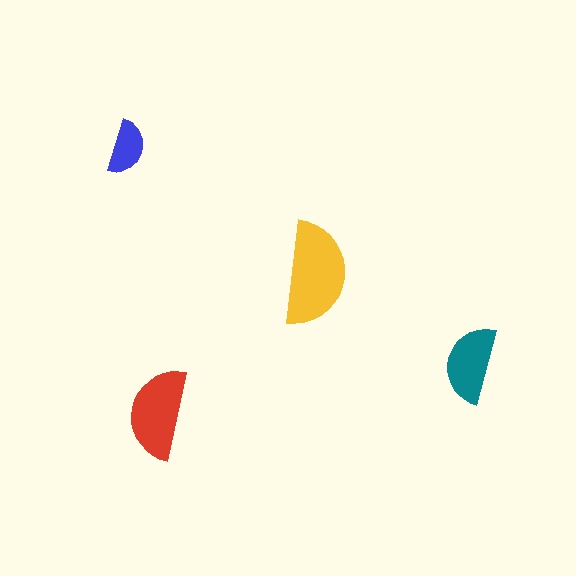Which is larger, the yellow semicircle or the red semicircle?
The yellow one.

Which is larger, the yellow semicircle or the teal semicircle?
The yellow one.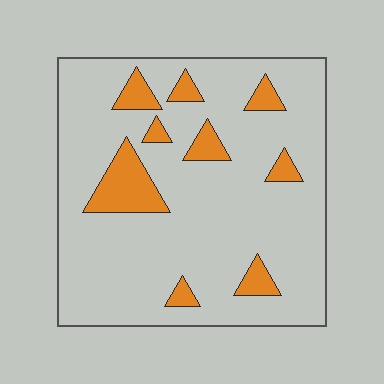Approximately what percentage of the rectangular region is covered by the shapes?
Approximately 15%.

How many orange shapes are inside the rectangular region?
9.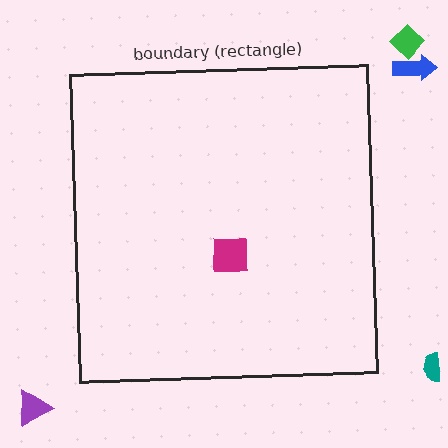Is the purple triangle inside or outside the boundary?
Outside.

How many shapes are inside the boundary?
1 inside, 4 outside.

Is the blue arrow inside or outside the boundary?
Outside.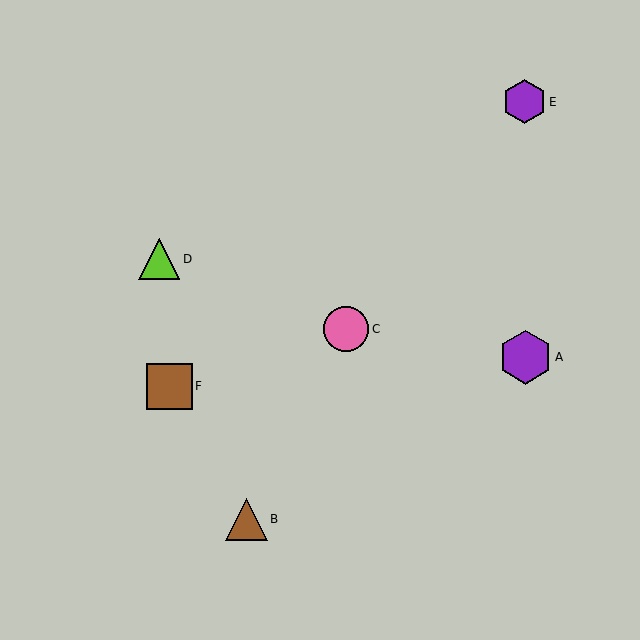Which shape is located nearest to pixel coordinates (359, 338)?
The pink circle (labeled C) at (346, 329) is nearest to that location.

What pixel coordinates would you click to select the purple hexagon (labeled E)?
Click at (524, 102) to select the purple hexagon E.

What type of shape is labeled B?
Shape B is a brown triangle.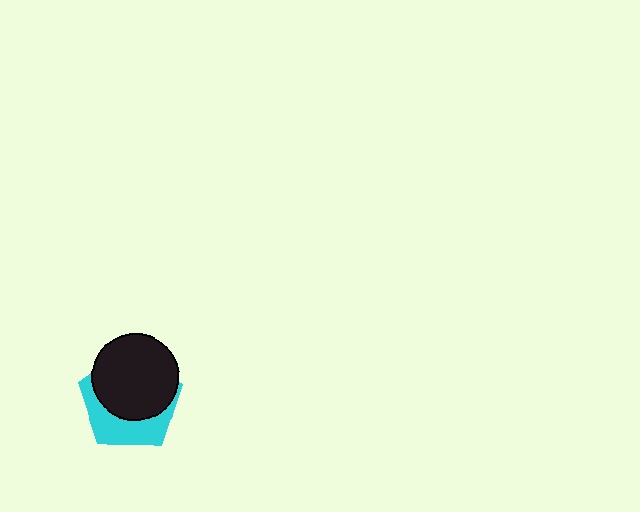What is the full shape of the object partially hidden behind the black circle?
The partially hidden object is a cyan pentagon.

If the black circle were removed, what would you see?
You would see the complete cyan pentagon.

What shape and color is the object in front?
The object in front is a black circle.